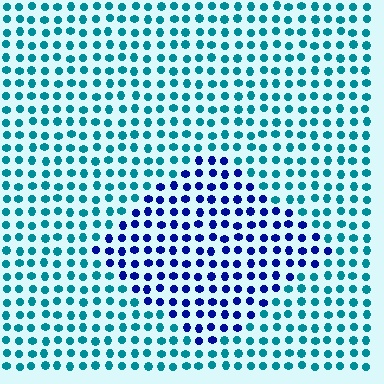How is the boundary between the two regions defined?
The boundary is defined purely by a slight shift in hue (about 52 degrees). Spacing, size, and orientation are identical on both sides.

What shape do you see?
I see a diamond.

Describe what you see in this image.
The image is filled with small teal elements in a uniform arrangement. A diamond-shaped region is visible where the elements are tinted to a slightly different hue, forming a subtle color boundary.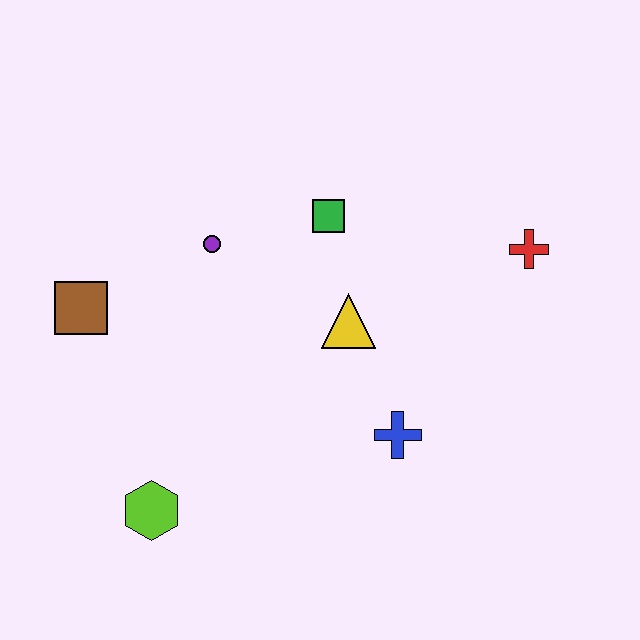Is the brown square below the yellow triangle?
No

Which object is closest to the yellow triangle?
The green square is closest to the yellow triangle.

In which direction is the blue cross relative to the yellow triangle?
The blue cross is below the yellow triangle.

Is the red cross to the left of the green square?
No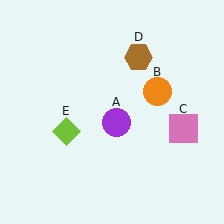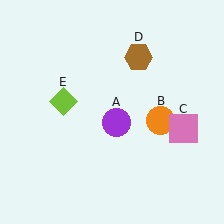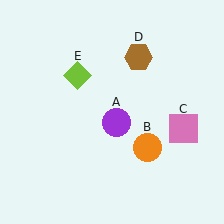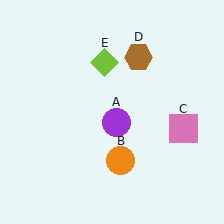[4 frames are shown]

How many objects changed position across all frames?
2 objects changed position: orange circle (object B), lime diamond (object E).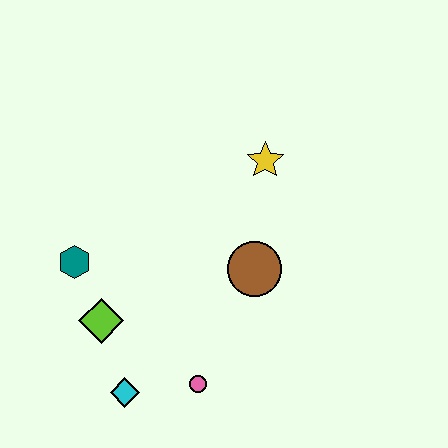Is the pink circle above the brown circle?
No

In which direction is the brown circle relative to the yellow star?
The brown circle is below the yellow star.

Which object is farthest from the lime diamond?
The yellow star is farthest from the lime diamond.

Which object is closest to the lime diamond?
The teal hexagon is closest to the lime diamond.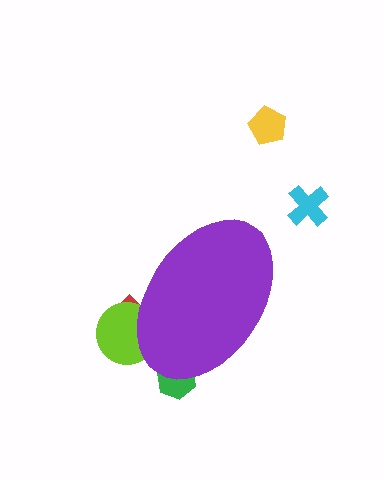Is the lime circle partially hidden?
Yes, the lime circle is partially hidden behind the purple ellipse.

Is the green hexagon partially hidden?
Yes, the green hexagon is partially hidden behind the purple ellipse.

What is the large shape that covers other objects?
A purple ellipse.